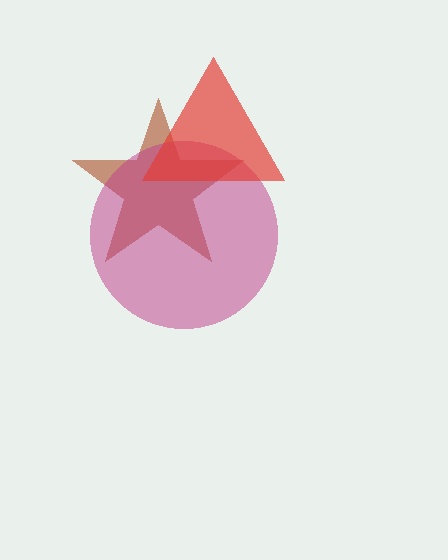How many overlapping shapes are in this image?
There are 3 overlapping shapes in the image.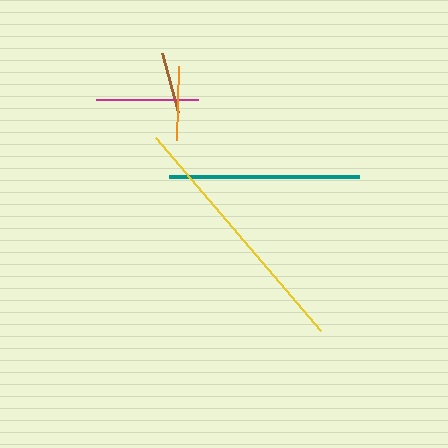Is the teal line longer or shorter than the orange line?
The teal line is longer than the orange line.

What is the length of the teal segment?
The teal segment is approximately 189 pixels long.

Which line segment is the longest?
The yellow line is the longest at approximately 254 pixels.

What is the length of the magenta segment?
The magenta segment is approximately 102 pixels long.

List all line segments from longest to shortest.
From longest to shortest: yellow, teal, magenta, orange, brown.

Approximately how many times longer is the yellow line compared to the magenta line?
The yellow line is approximately 2.5 times the length of the magenta line.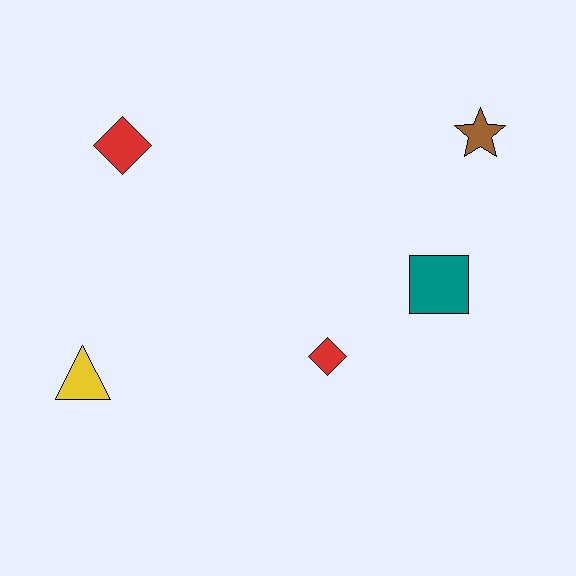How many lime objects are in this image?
There are no lime objects.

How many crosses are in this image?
There are no crosses.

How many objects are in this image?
There are 5 objects.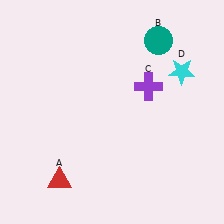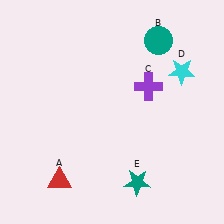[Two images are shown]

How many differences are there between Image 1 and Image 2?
There is 1 difference between the two images.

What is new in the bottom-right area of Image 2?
A teal star (E) was added in the bottom-right area of Image 2.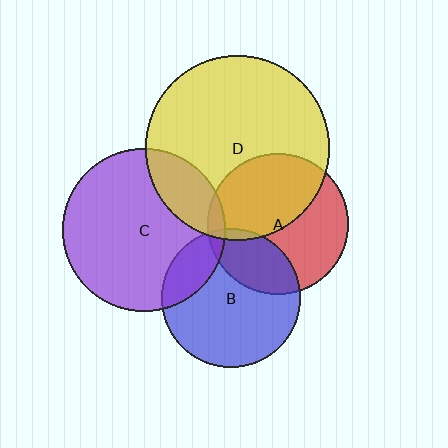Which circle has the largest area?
Circle D (yellow).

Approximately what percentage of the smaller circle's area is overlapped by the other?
Approximately 5%.